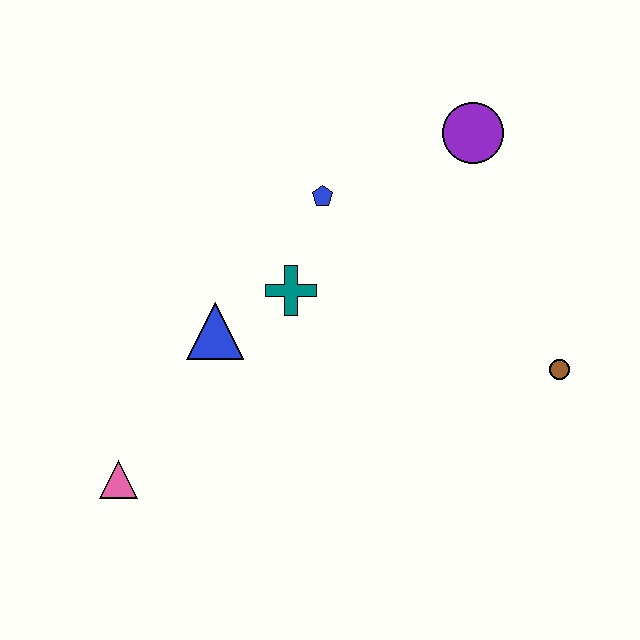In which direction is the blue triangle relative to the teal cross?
The blue triangle is to the left of the teal cross.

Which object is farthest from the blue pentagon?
The pink triangle is farthest from the blue pentagon.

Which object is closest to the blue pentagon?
The teal cross is closest to the blue pentagon.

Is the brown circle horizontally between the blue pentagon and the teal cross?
No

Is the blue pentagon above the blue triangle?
Yes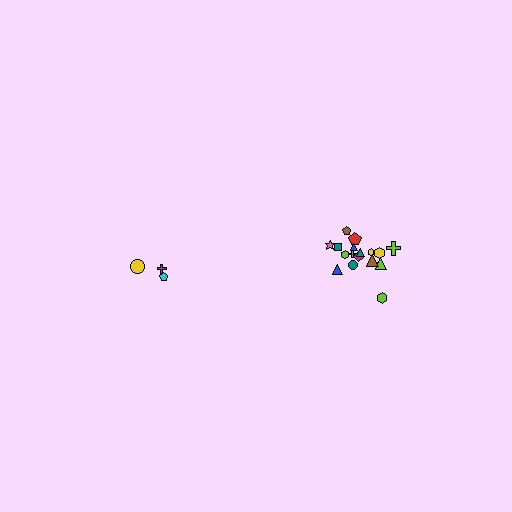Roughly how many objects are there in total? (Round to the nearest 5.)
Roughly 20 objects in total.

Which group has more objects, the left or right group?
The right group.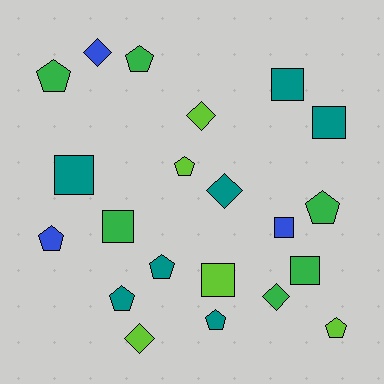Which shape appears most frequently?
Pentagon, with 9 objects.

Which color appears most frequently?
Teal, with 7 objects.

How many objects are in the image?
There are 21 objects.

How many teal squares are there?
There are 3 teal squares.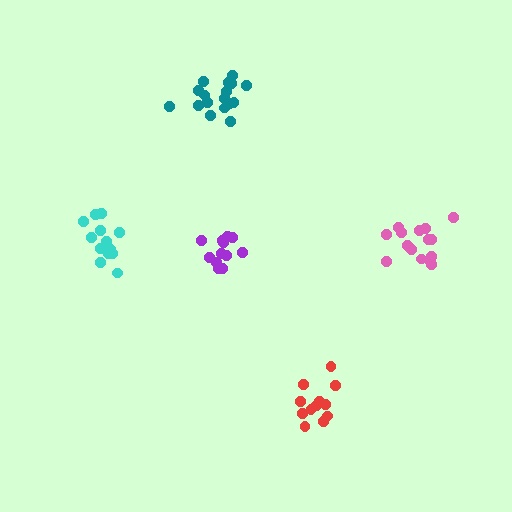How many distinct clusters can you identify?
There are 5 distinct clusters.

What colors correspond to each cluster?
The clusters are colored: pink, purple, teal, cyan, red.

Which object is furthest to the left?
The cyan cluster is leftmost.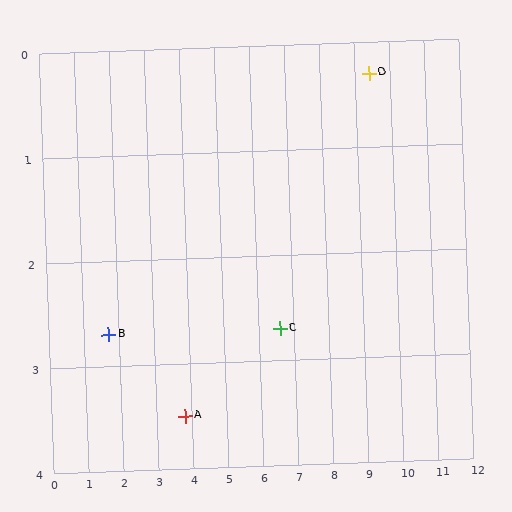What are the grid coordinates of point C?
Point C is at approximately (6.6, 2.7).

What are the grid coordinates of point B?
Point B is at approximately (1.7, 2.7).